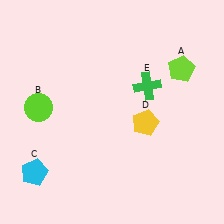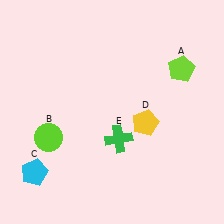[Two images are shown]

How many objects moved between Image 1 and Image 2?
2 objects moved between the two images.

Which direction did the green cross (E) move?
The green cross (E) moved down.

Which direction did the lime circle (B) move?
The lime circle (B) moved down.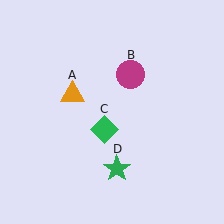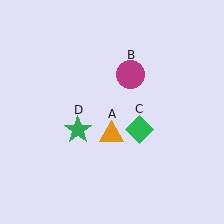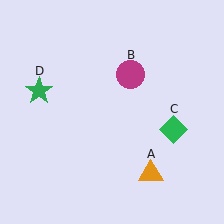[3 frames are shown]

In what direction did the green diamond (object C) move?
The green diamond (object C) moved right.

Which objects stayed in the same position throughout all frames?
Magenta circle (object B) remained stationary.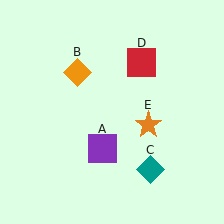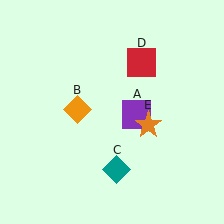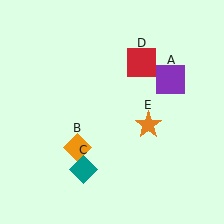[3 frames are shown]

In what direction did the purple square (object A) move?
The purple square (object A) moved up and to the right.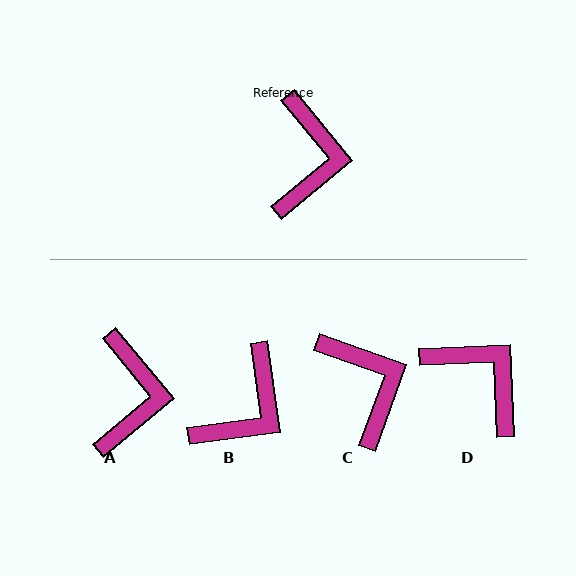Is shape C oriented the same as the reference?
No, it is off by about 31 degrees.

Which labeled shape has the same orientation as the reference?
A.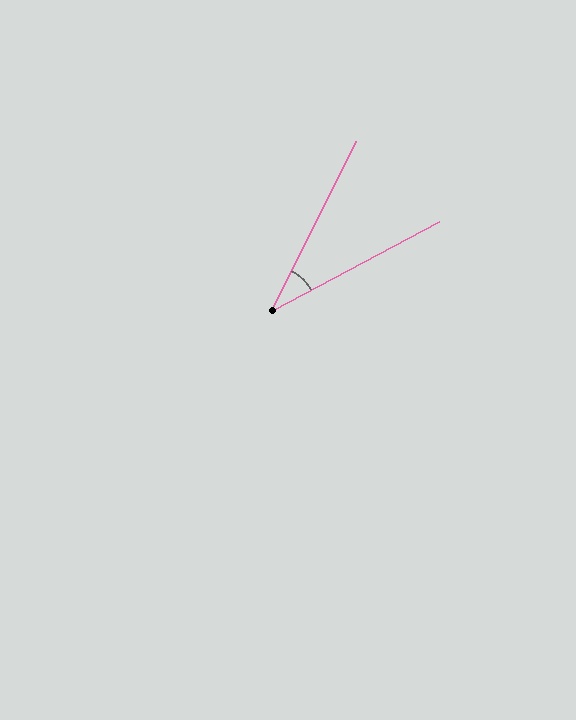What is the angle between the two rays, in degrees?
Approximately 36 degrees.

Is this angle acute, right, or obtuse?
It is acute.